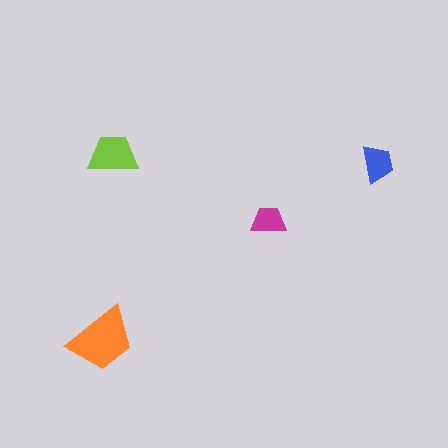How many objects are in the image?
There are 4 objects in the image.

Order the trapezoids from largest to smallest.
the orange one, the lime one, the blue one, the magenta one.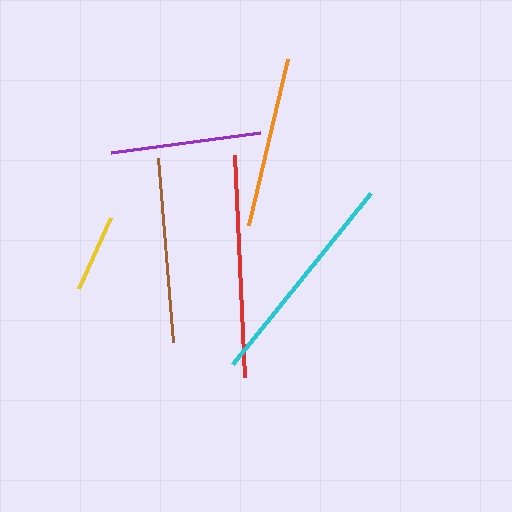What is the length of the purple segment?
The purple segment is approximately 151 pixels long.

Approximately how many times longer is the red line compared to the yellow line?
The red line is approximately 2.9 times the length of the yellow line.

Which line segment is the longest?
The red line is the longest at approximately 223 pixels.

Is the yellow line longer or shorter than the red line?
The red line is longer than the yellow line.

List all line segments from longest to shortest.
From longest to shortest: red, cyan, brown, orange, purple, yellow.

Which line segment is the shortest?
The yellow line is the shortest at approximately 78 pixels.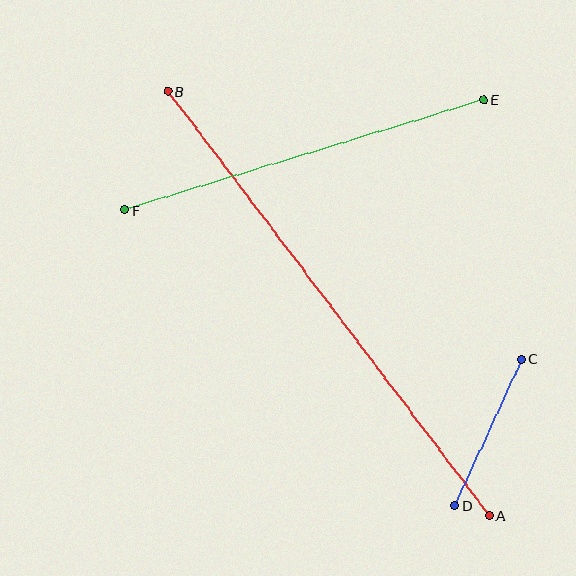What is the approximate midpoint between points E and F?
The midpoint is at approximately (304, 155) pixels.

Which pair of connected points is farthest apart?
Points A and B are farthest apart.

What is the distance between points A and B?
The distance is approximately 532 pixels.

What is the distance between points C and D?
The distance is approximately 161 pixels.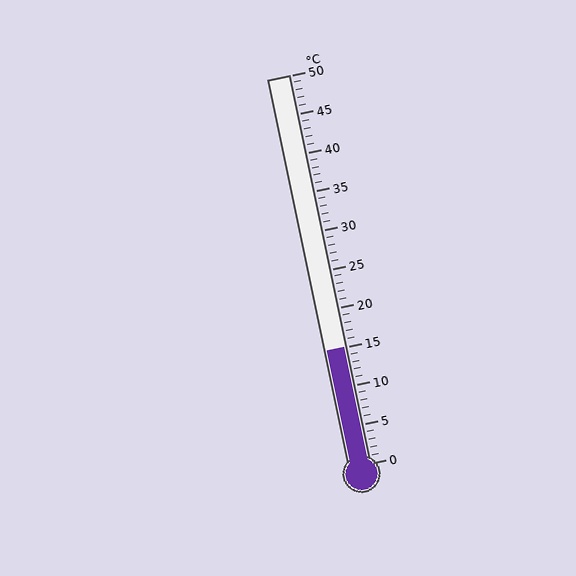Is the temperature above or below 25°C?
The temperature is below 25°C.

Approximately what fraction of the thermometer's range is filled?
The thermometer is filled to approximately 30% of its range.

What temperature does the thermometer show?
The thermometer shows approximately 15°C.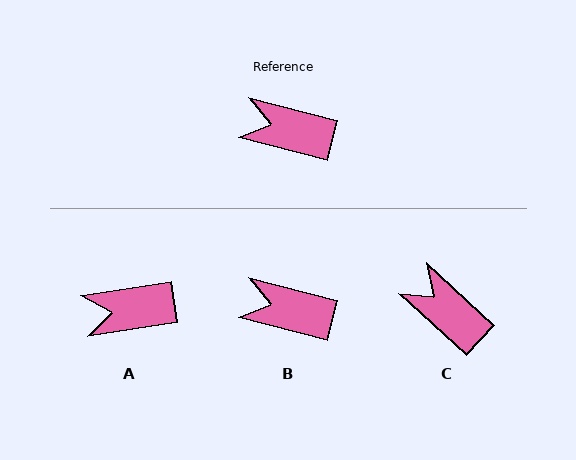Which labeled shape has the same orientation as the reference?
B.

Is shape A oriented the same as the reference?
No, it is off by about 24 degrees.